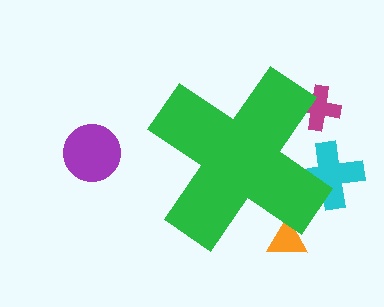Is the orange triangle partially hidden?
Yes, the orange triangle is partially hidden behind the green cross.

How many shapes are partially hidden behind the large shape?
3 shapes are partially hidden.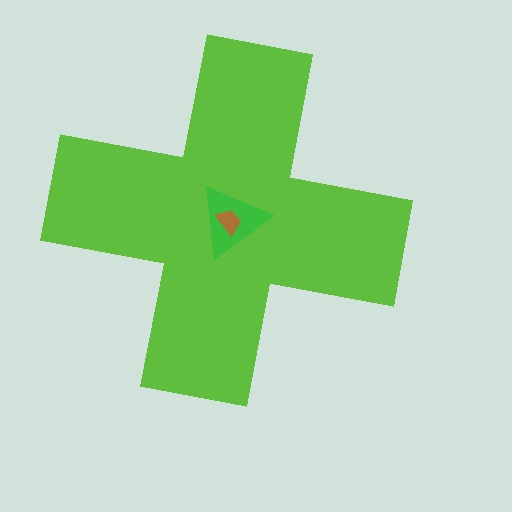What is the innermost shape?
The brown trapezoid.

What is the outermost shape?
The lime cross.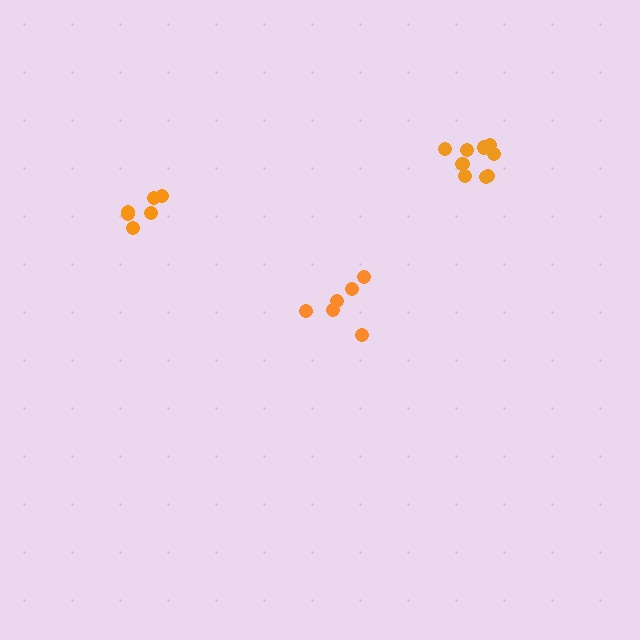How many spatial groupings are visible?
There are 3 spatial groupings.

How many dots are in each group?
Group 1: 10 dots, Group 2: 6 dots, Group 3: 6 dots (22 total).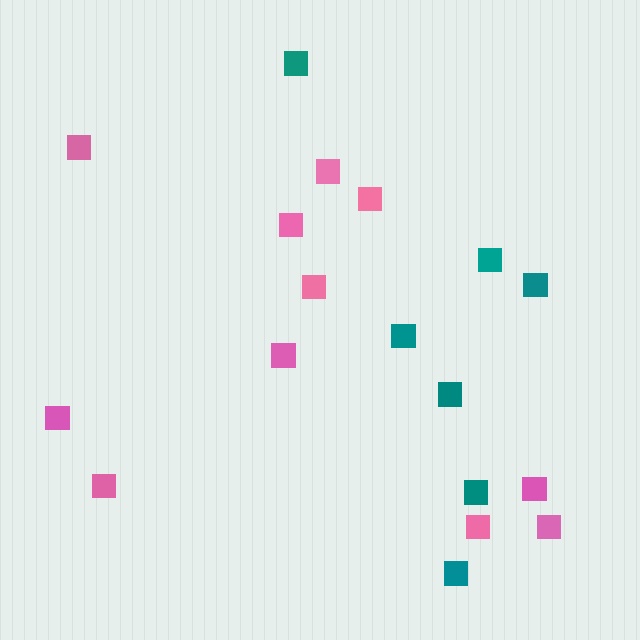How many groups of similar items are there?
There are 2 groups: one group of teal squares (7) and one group of pink squares (11).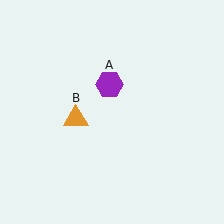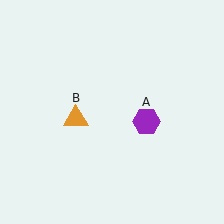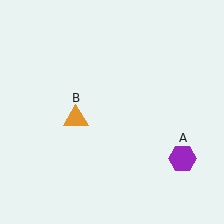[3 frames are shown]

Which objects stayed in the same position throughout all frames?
Orange triangle (object B) remained stationary.